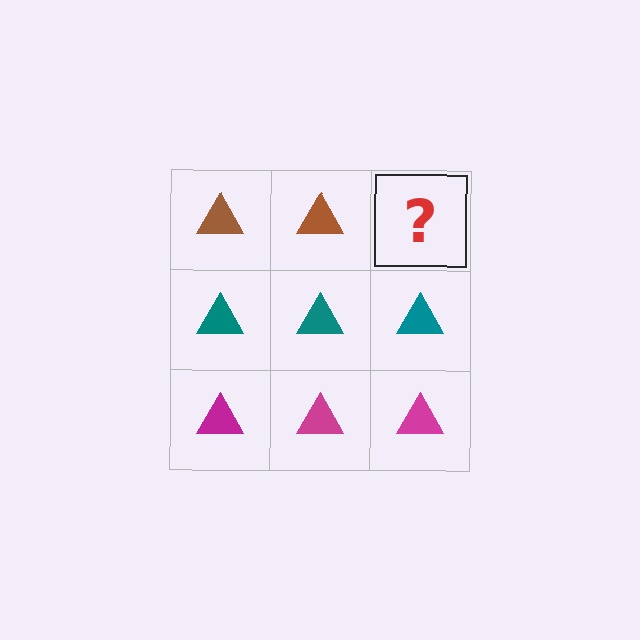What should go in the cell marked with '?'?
The missing cell should contain a brown triangle.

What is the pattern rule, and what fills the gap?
The rule is that each row has a consistent color. The gap should be filled with a brown triangle.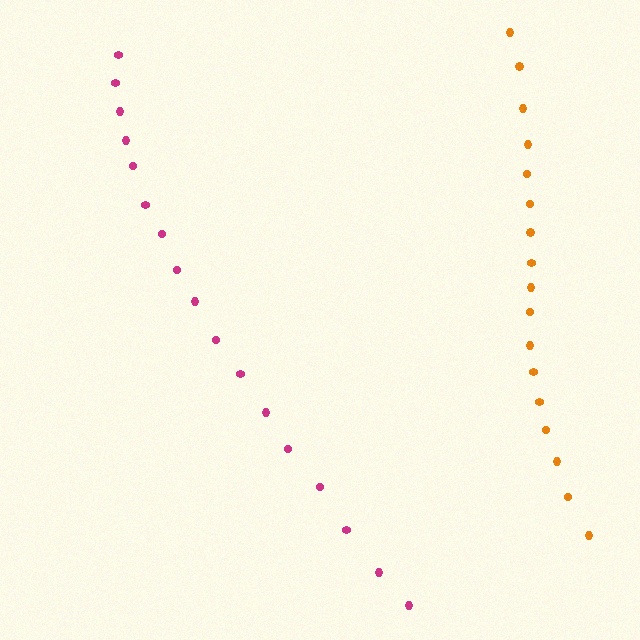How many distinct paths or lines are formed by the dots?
There are 2 distinct paths.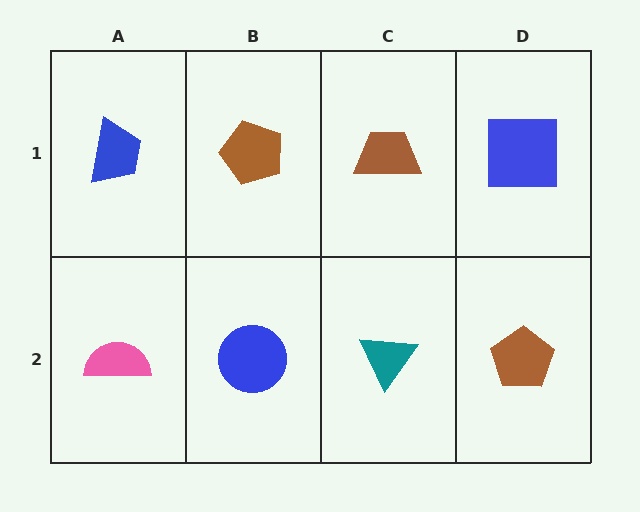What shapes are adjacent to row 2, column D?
A blue square (row 1, column D), a teal triangle (row 2, column C).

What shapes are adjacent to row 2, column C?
A brown trapezoid (row 1, column C), a blue circle (row 2, column B), a brown pentagon (row 2, column D).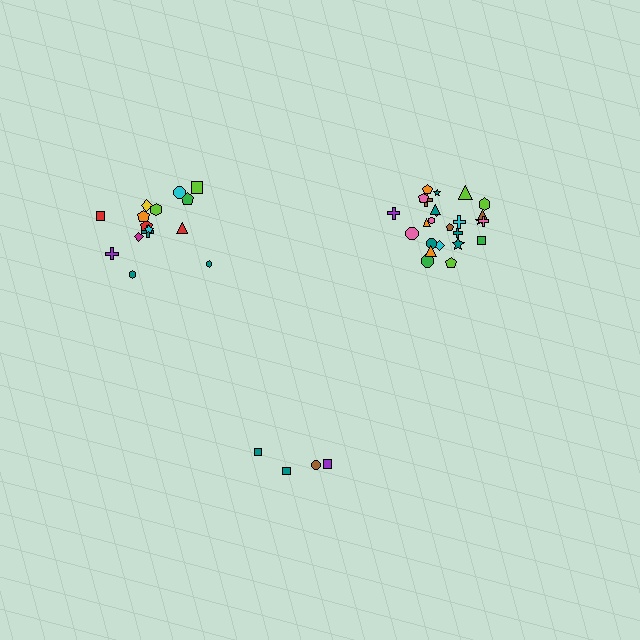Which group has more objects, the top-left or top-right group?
The top-right group.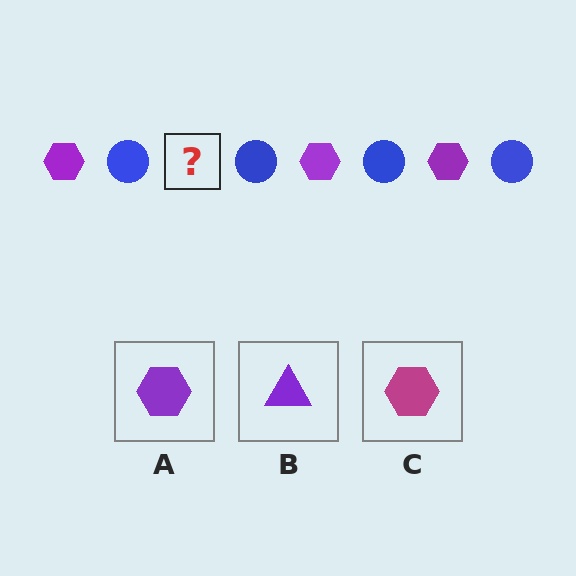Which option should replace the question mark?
Option A.